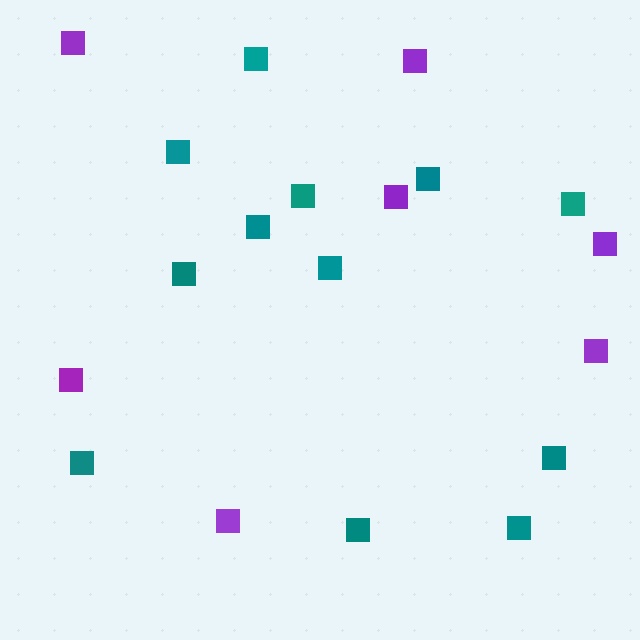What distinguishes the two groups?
There are 2 groups: one group of purple squares (7) and one group of teal squares (12).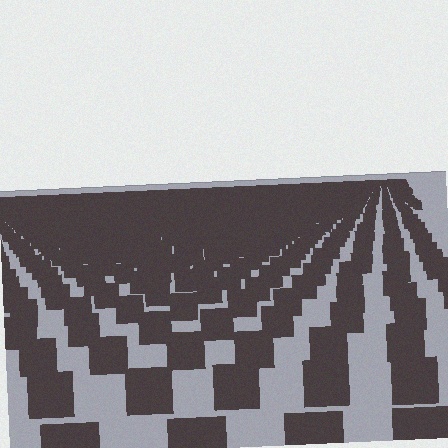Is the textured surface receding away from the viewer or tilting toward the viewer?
The surface is receding away from the viewer. Texture elements get smaller and denser toward the top.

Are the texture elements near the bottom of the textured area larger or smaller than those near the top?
Larger. Near the bottom, elements are closer to the viewer and appear at a bigger on-screen size.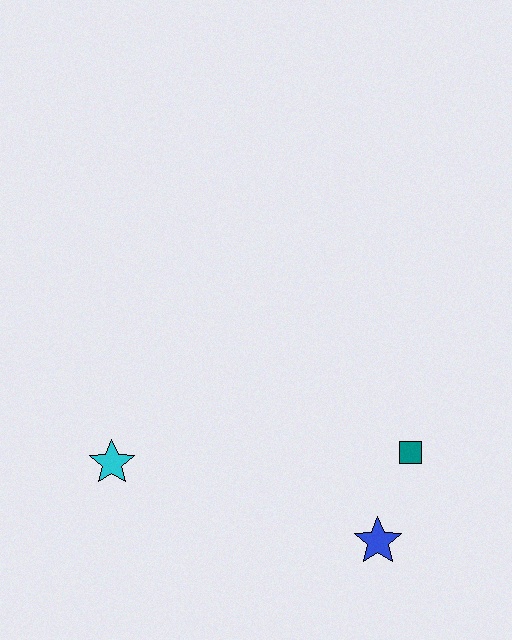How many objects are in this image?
There are 3 objects.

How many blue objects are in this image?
There is 1 blue object.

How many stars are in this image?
There are 2 stars.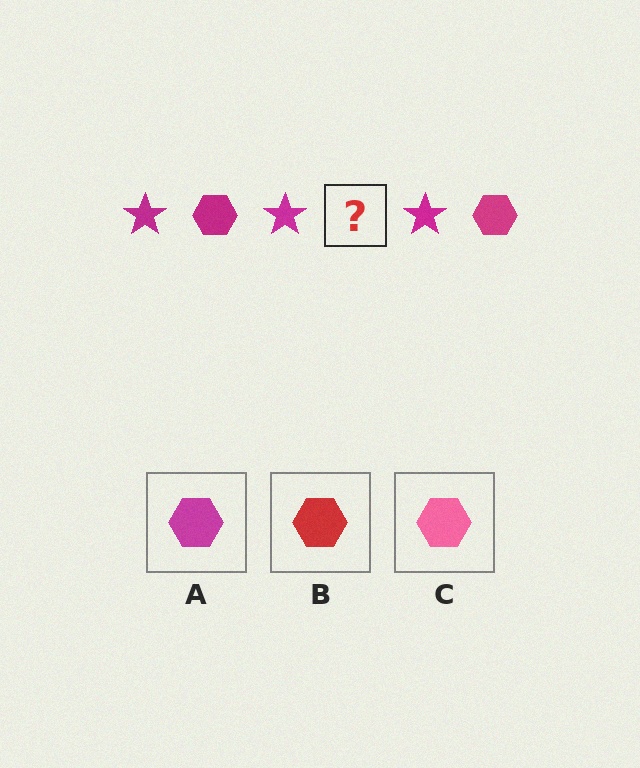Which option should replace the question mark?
Option A.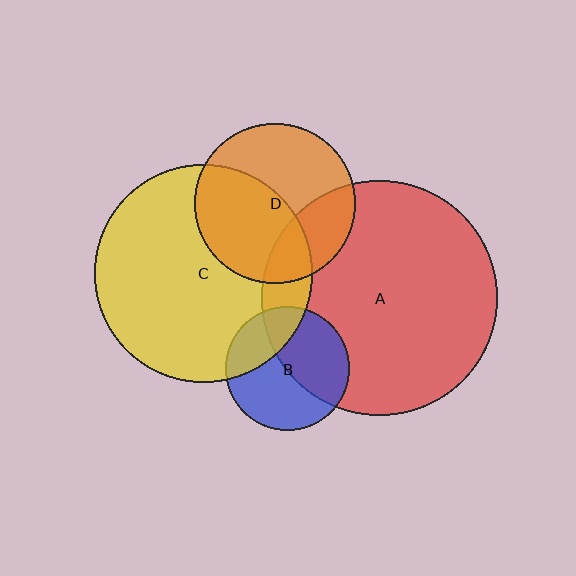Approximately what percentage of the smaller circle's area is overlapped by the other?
Approximately 45%.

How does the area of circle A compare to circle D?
Approximately 2.2 times.